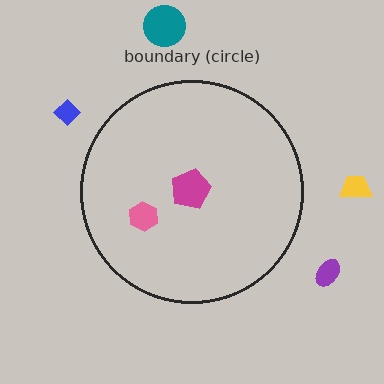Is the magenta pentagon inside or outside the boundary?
Inside.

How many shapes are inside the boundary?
2 inside, 4 outside.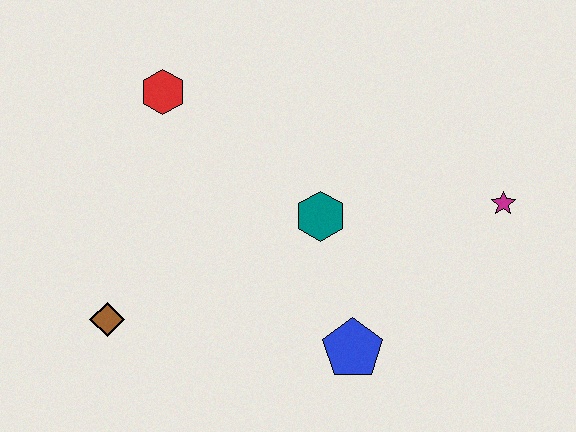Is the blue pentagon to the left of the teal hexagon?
No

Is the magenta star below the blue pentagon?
No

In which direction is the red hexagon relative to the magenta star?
The red hexagon is to the left of the magenta star.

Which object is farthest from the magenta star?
The brown diamond is farthest from the magenta star.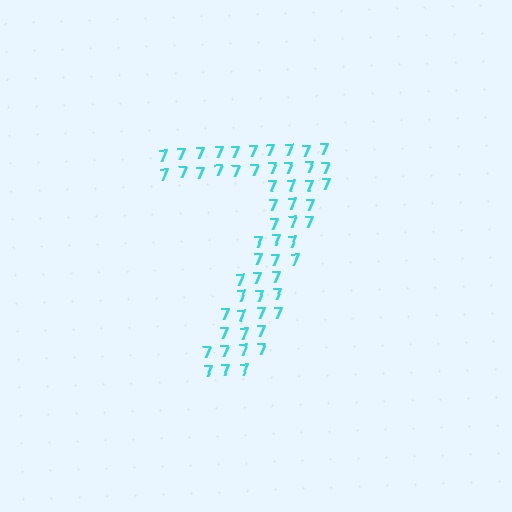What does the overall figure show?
The overall figure shows the digit 7.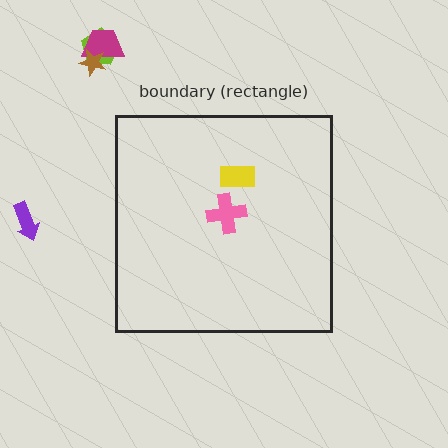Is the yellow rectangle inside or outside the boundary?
Inside.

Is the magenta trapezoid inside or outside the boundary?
Outside.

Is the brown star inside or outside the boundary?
Outside.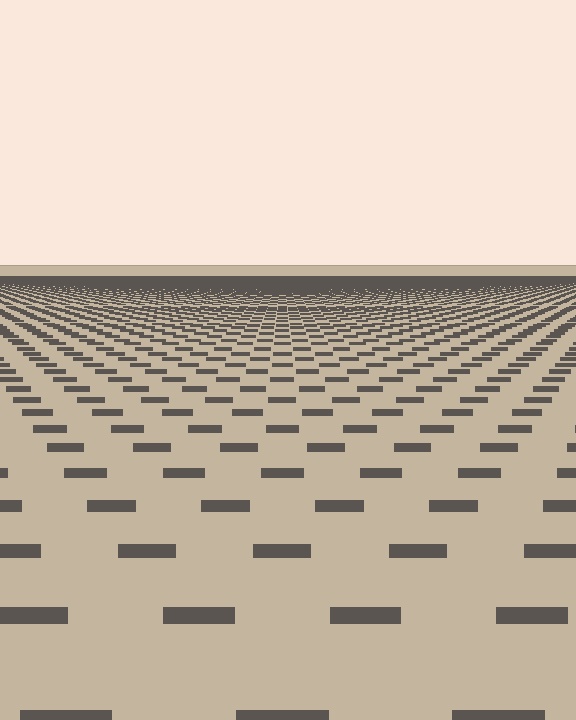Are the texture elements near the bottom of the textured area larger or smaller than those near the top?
Larger. Near the bottom, elements are closer to the viewer and appear at a bigger on-screen size.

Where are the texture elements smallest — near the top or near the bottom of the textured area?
Near the top.